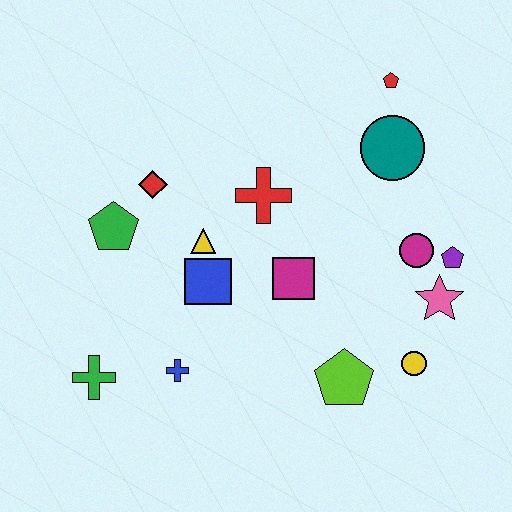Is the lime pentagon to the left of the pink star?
Yes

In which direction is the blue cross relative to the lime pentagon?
The blue cross is to the left of the lime pentagon.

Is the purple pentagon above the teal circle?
No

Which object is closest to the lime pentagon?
The yellow circle is closest to the lime pentagon.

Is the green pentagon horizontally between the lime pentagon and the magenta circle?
No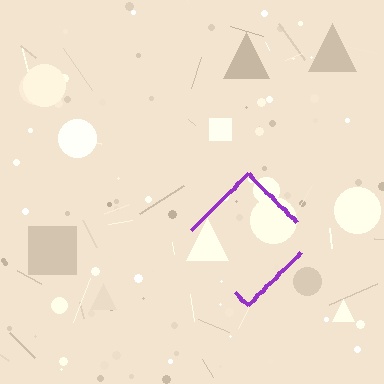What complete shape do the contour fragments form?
The contour fragments form a diamond.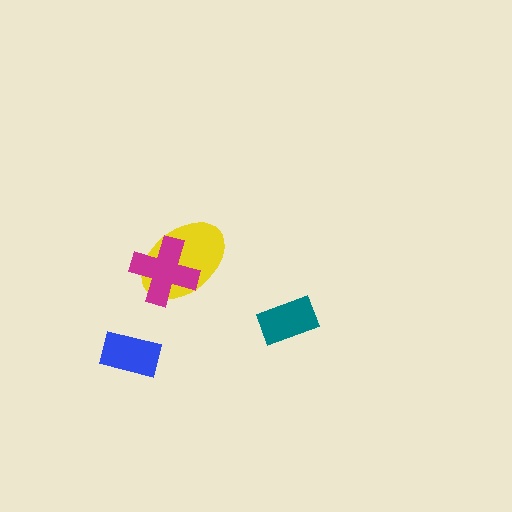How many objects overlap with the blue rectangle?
0 objects overlap with the blue rectangle.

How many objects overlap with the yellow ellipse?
1 object overlaps with the yellow ellipse.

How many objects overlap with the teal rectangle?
0 objects overlap with the teal rectangle.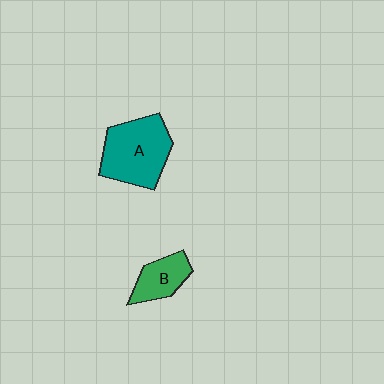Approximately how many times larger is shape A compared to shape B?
Approximately 2.0 times.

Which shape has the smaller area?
Shape B (green).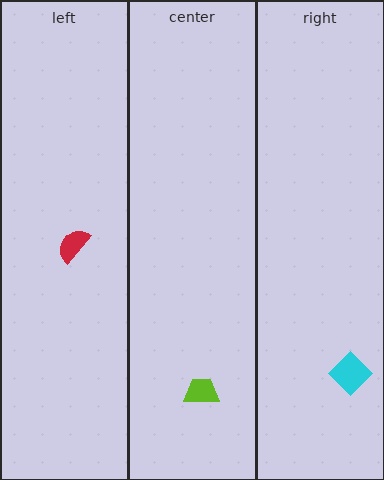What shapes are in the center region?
The lime trapezoid.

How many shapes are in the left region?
1.